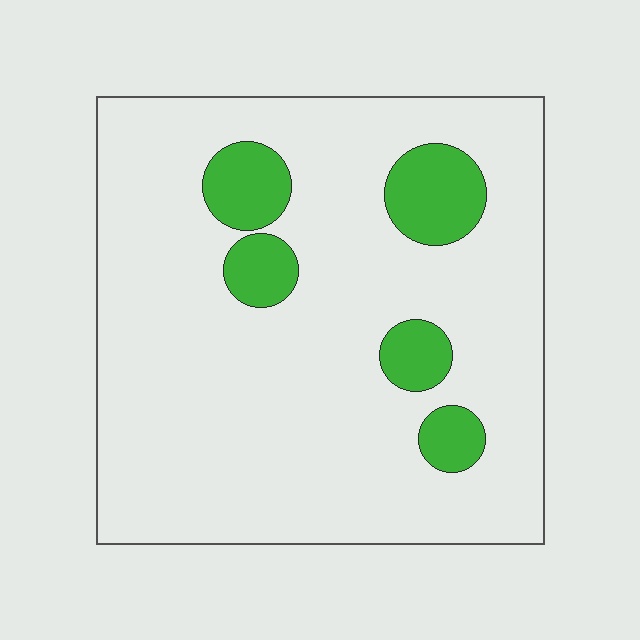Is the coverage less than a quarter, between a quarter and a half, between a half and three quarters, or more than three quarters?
Less than a quarter.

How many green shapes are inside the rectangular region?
5.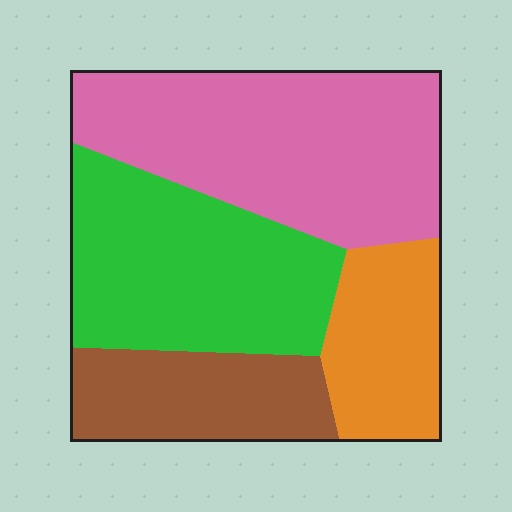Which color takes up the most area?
Pink, at roughly 35%.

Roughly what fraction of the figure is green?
Green covers about 30% of the figure.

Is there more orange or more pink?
Pink.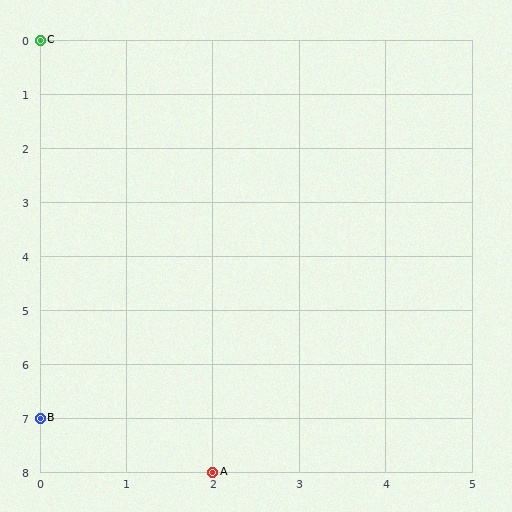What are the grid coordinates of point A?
Point A is at grid coordinates (2, 8).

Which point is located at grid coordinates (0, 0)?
Point C is at (0, 0).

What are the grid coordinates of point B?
Point B is at grid coordinates (0, 7).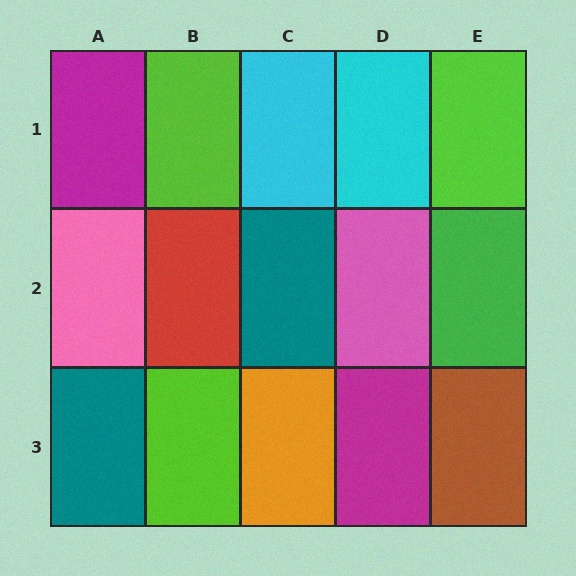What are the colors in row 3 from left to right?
Teal, lime, orange, magenta, brown.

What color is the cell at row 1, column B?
Lime.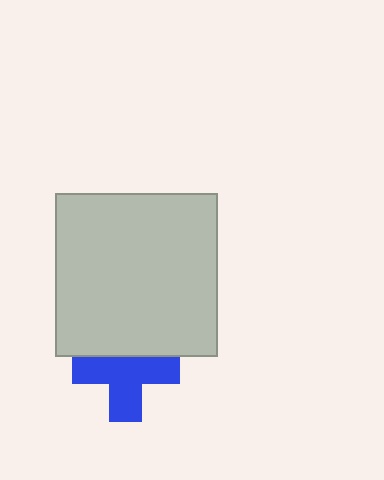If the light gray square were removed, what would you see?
You would see the complete blue cross.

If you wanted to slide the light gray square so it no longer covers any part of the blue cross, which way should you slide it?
Slide it up — that is the most direct way to separate the two shapes.